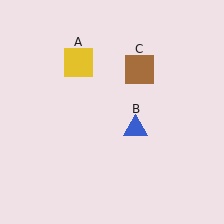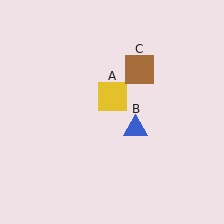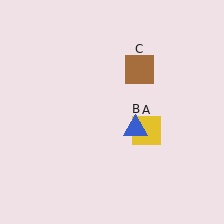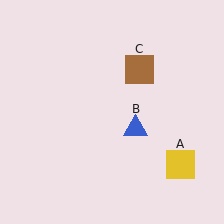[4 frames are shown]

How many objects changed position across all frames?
1 object changed position: yellow square (object A).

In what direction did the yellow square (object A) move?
The yellow square (object A) moved down and to the right.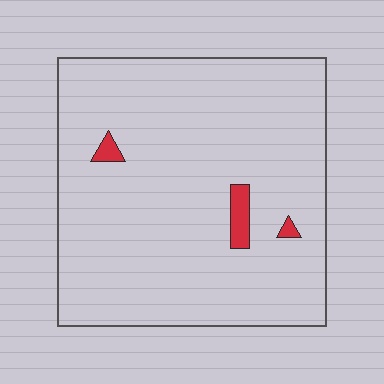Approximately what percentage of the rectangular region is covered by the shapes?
Approximately 5%.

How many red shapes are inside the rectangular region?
3.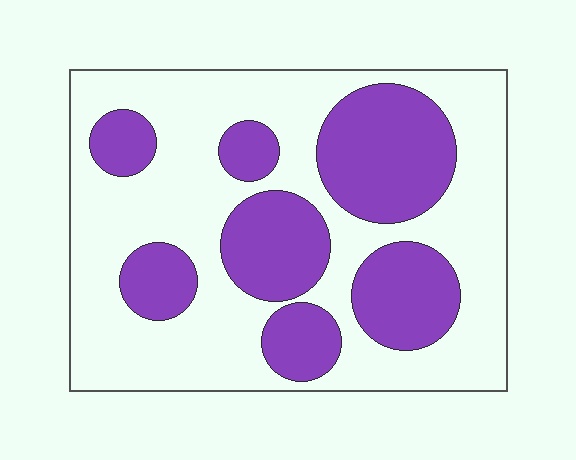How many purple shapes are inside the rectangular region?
7.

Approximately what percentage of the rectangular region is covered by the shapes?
Approximately 35%.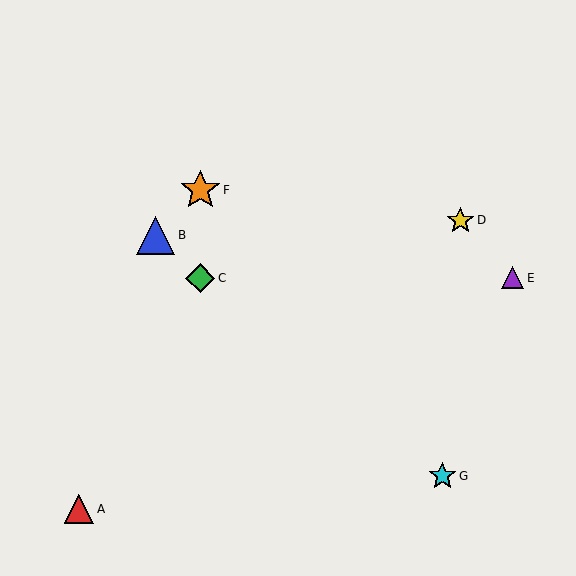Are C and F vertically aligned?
Yes, both are at x≈200.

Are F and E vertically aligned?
No, F is at x≈200 and E is at x≈512.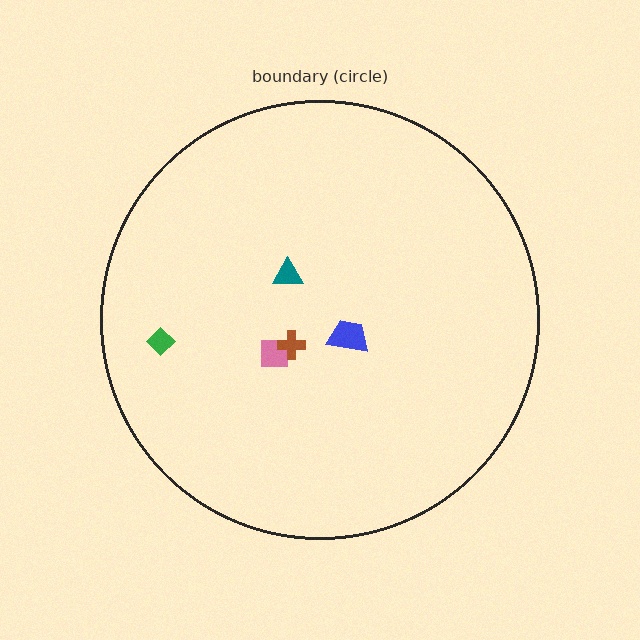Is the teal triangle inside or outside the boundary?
Inside.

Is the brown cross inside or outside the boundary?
Inside.